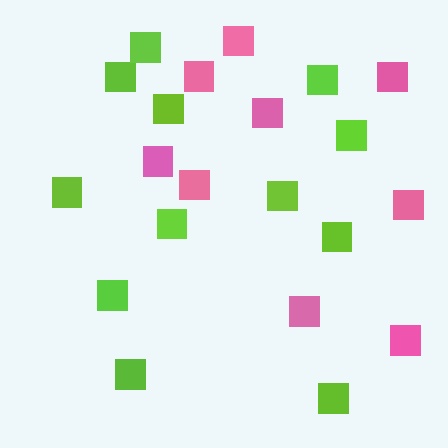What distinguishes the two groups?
There are 2 groups: one group of lime squares (12) and one group of pink squares (9).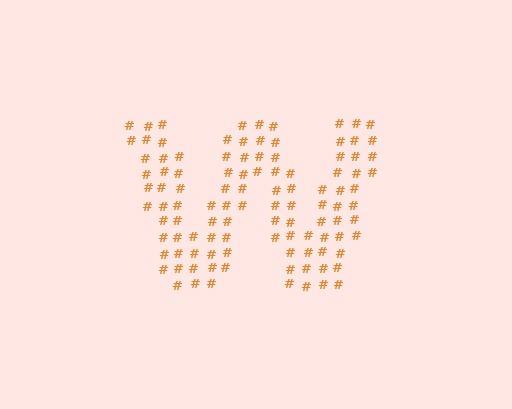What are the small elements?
The small elements are hash symbols.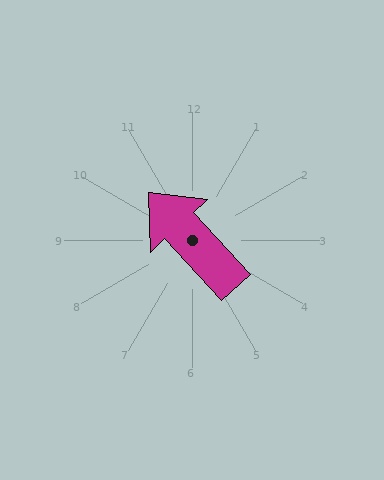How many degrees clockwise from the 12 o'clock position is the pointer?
Approximately 317 degrees.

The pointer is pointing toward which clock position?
Roughly 11 o'clock.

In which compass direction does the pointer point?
Northwest.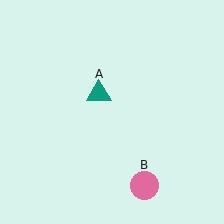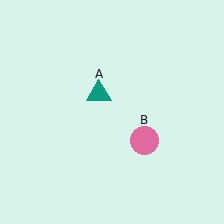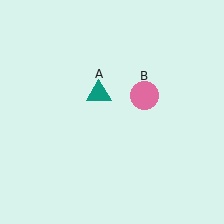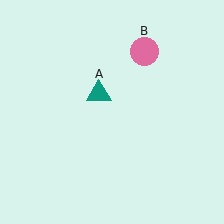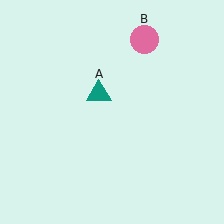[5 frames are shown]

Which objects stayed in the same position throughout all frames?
Teal triangle (object A) remained stationary.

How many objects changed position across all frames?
1 object changed position: pink circle (object B).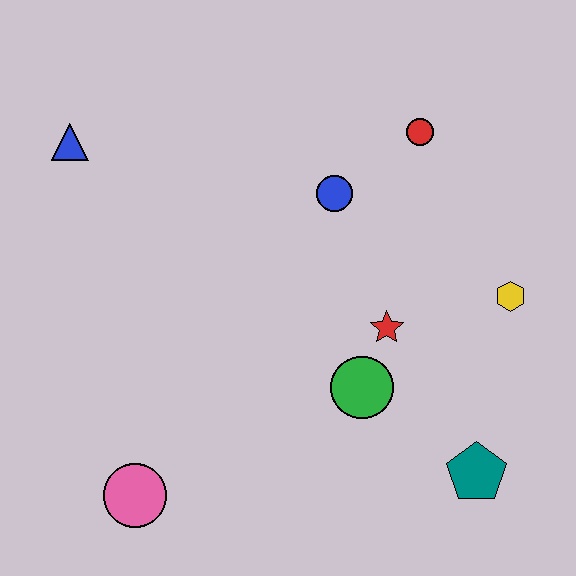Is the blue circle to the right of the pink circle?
Yes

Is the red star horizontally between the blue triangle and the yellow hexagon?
Yes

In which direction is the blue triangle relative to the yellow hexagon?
The blue triangle is to the left of the yellow hexagon.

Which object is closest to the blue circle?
The red circle is closest to the blue circle.